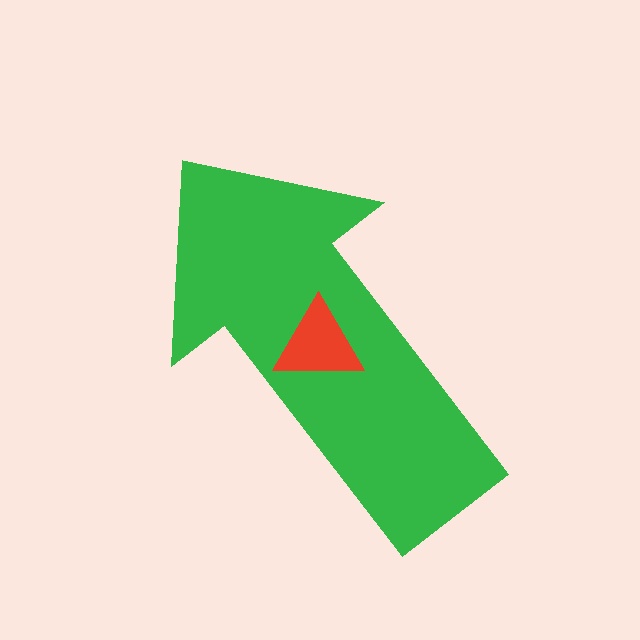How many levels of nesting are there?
2.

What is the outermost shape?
The green arrow.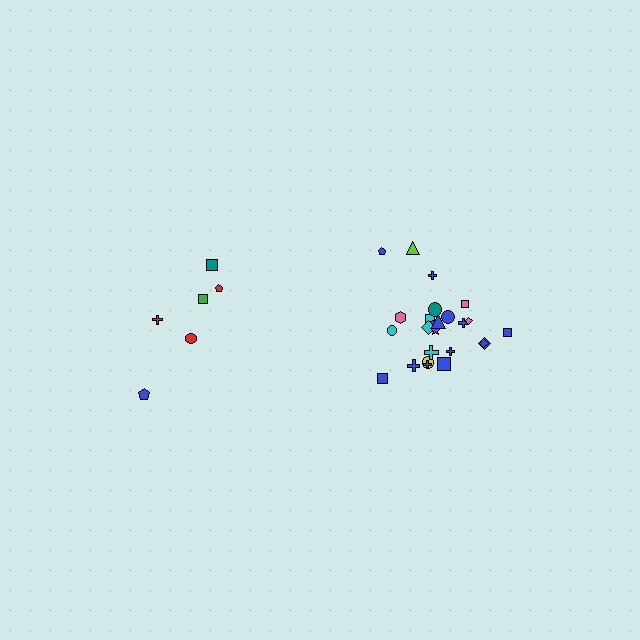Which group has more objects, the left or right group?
The right group.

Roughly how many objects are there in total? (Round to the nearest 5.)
Roughly 30 objects in total.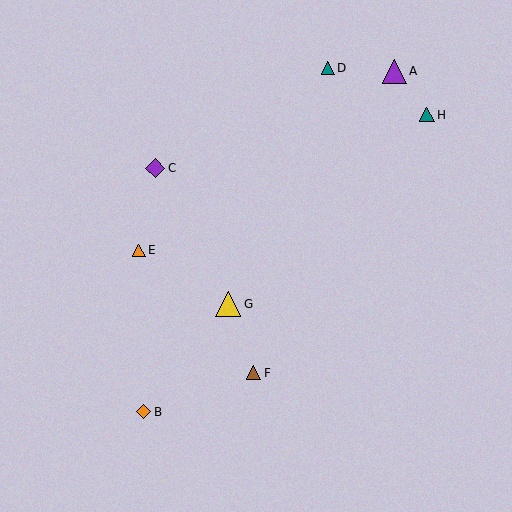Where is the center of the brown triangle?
The center of the brown triangle is at (254, 373).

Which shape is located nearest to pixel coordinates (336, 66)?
The teal triangle (labeled D) at (328, 68) is nearest to that location.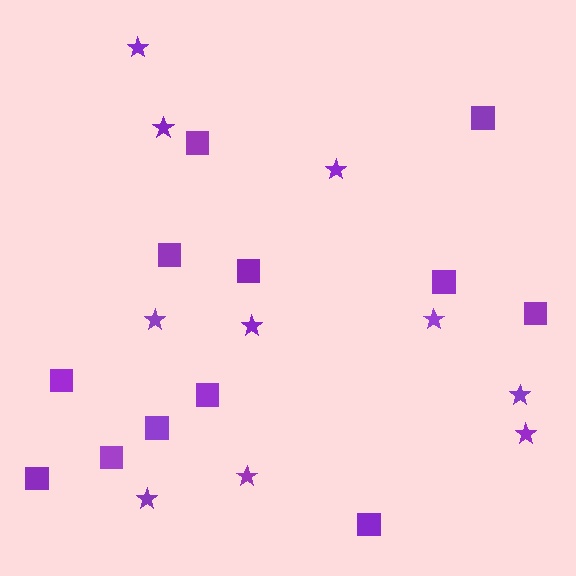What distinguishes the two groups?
There are 2 groups: one group of stars (10) and one group of squares (12).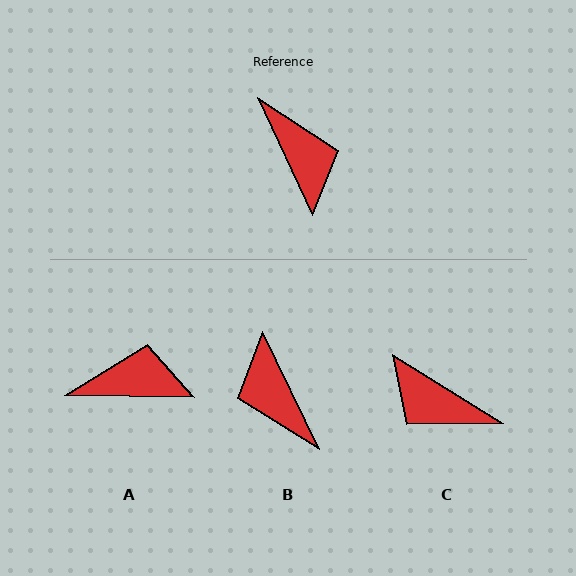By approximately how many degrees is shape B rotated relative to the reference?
Approximately 179 degrees clockwise.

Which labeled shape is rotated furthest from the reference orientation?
B, about 179 degrees away.